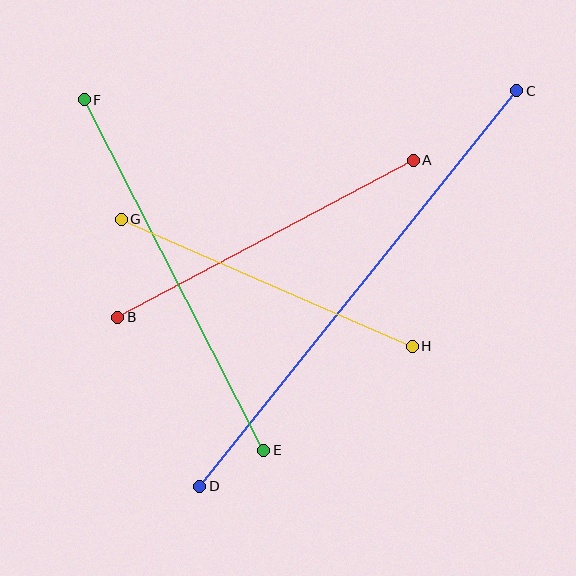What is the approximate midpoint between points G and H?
The midpoint is at approximately (267, 283) pixels.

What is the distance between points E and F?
The distance is approximately 394 pixels.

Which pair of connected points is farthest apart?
Points C and D are farthest apart.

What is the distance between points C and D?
The distance is approximately 507 pixels.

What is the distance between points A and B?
The distance is approximately 334 pixels.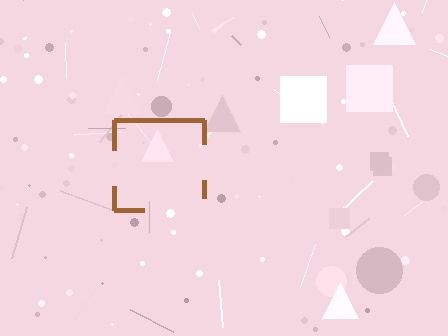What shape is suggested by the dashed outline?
The dashed outline suggests a square.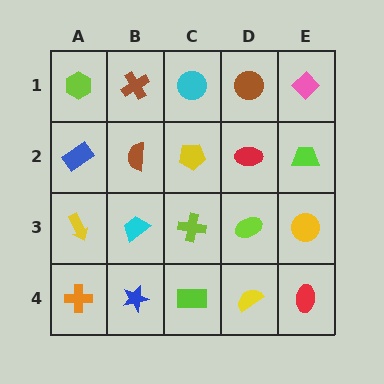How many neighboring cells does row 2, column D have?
4.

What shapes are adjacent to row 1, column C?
A yellow pentagon (row 2, column C), a brown cross (row 1, column B), a brown circle (row 1, column D).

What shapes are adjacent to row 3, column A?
A blue rectangle (row 2, column A), an orange cross (row 4, column A), a cyan trapezoid (row 3, column B).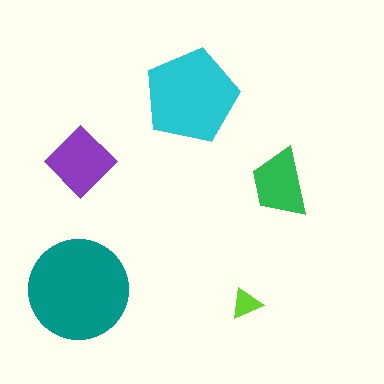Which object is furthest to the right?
The green trapezoid is rightmost.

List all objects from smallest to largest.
The lime triangle, the green trapezoid, the purple diamond, the cyan pentagon, the teal circle.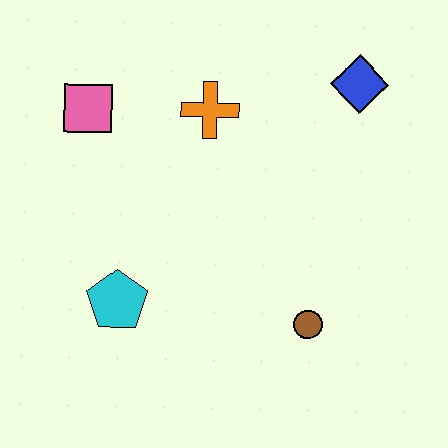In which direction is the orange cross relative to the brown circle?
The orange cross is above the brown circle.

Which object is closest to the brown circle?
The cyan pentagon is closest to the brown circle.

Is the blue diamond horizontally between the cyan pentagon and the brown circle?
No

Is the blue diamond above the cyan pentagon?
Yes